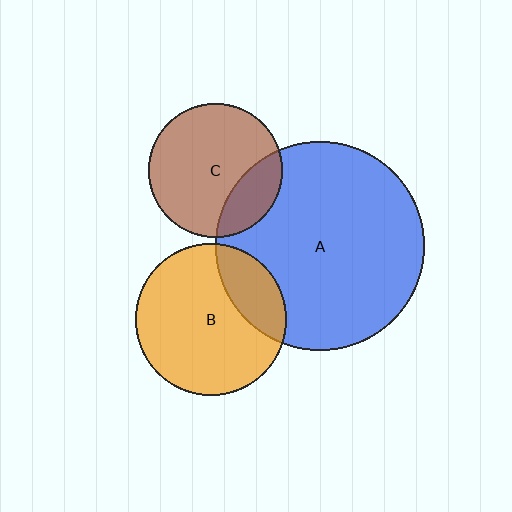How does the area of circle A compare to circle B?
Approximately 1.9 times.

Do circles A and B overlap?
Yes.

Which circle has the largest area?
Circle A (blue).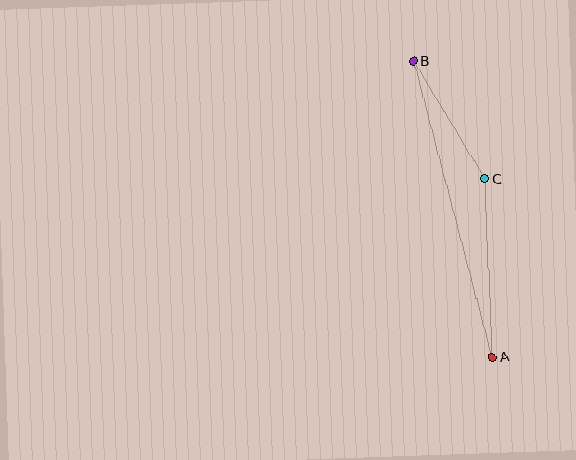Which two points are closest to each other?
Points B and C are closest to each other.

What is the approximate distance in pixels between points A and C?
The distance between A and C is approximately 178 pixels.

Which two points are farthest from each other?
Points A and B are farthest from each other.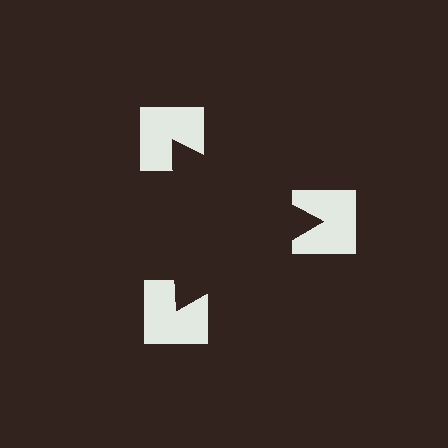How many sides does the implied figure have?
3 sides.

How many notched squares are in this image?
There are 3 — one at each vertex of the illusory triangle.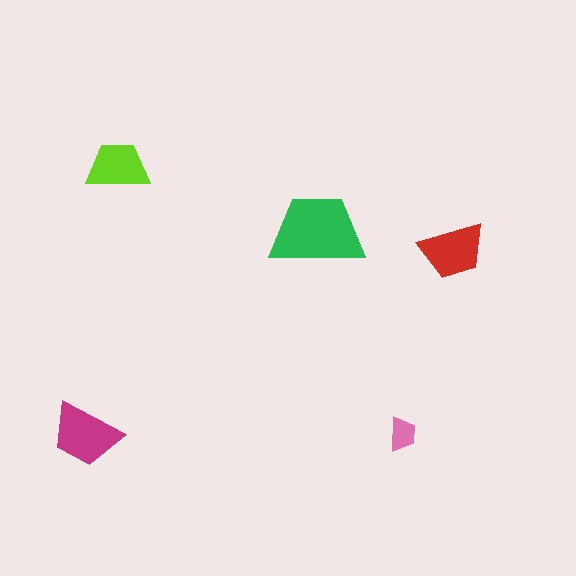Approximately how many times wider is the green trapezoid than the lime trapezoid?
About 1.5 times wider.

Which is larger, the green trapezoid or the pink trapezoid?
The green one.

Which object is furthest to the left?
The magenta trapezoid is leftmost.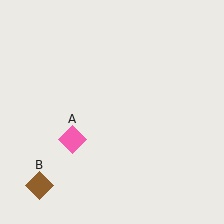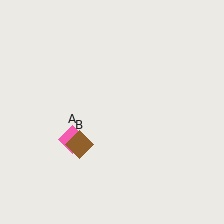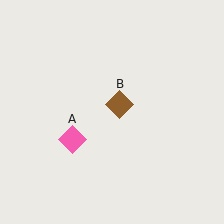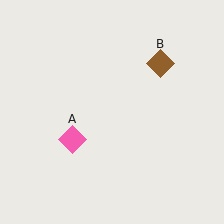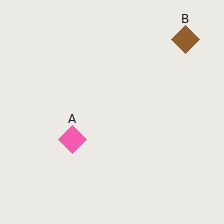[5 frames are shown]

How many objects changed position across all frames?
1 object changed position: brown diamond (object B).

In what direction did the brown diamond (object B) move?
The brown diamond (object B) moved up and to the right.